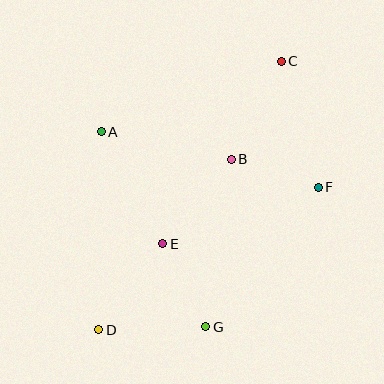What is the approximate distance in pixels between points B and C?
The distance between B and C is approximately 110 pixels.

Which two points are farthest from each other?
Points C and D are farthest from each other.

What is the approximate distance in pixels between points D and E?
The distance between D and E is approximately 107 pixels.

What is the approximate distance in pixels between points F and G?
The distance between F and G is approximately 179 pixels.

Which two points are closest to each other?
Points B and F are closest to each other.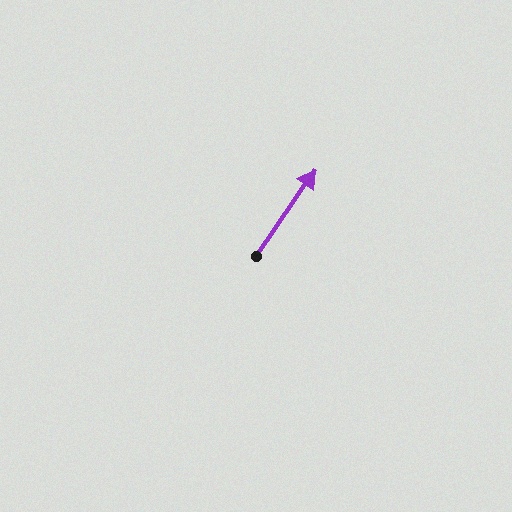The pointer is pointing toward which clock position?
Roughly 1 o'clock.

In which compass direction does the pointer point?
Northeast.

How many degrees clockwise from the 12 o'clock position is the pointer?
Approximately 34 degrees.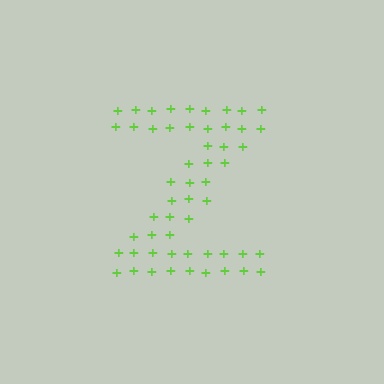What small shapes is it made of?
It is made of small plus signs.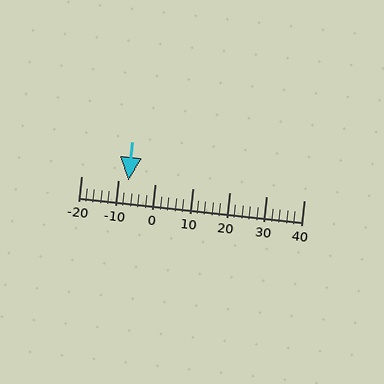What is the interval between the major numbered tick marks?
The major tick marks are spaced 10 units apart.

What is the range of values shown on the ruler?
The ruler shows values from -20 to 40.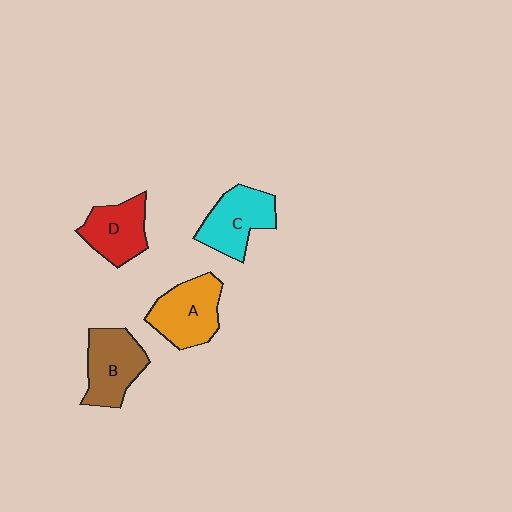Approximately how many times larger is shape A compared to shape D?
Approximately 1.2 times.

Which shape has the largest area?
Shape A (orange).